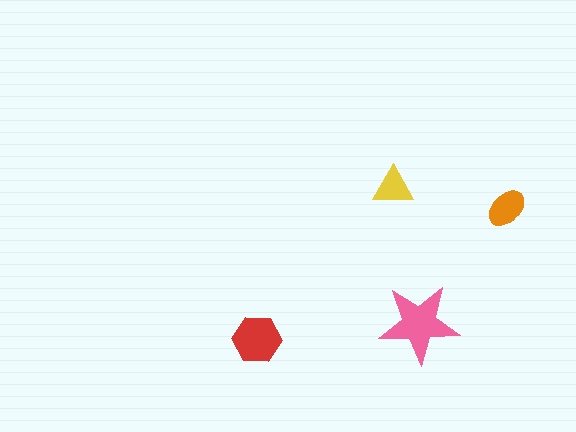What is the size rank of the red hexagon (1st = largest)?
2nd.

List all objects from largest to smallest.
The pink star, the red hexagon, the orange ellipse, the yellow triangle.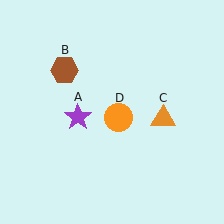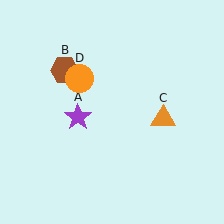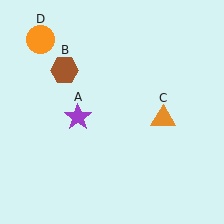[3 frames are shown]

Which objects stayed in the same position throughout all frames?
Purple star (object A) and brown hexagon (object B) and orange triangle (object C) remained stationary.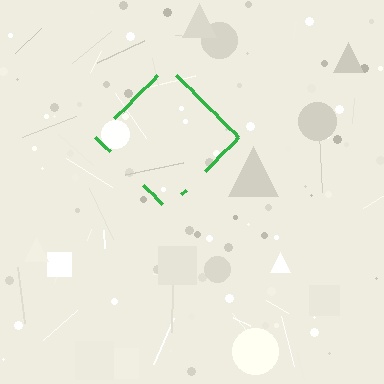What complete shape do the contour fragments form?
The contour fragments form a diamond.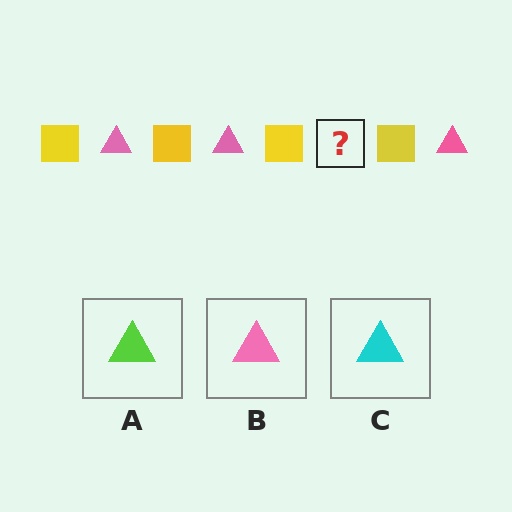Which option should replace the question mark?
Option B.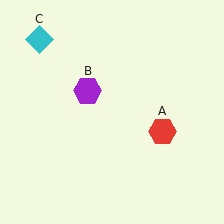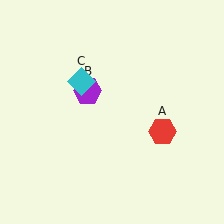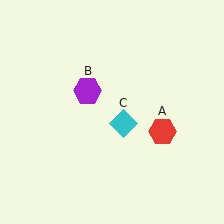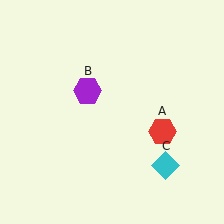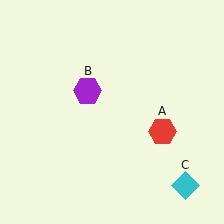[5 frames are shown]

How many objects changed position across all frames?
1 object changed position: cyan diamond (object C).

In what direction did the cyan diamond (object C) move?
The cyan diamond (object C) moved down and to the right.